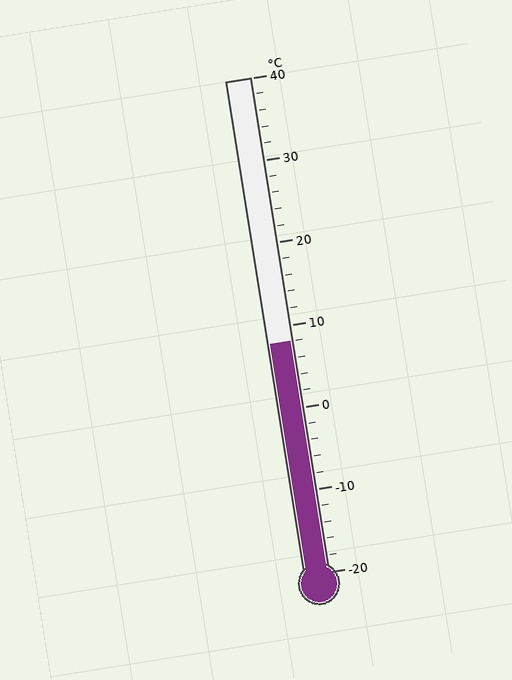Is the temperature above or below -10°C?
The temperature is above -10°C.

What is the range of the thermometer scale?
The thermometer scale ranges from -20°C to 40°C.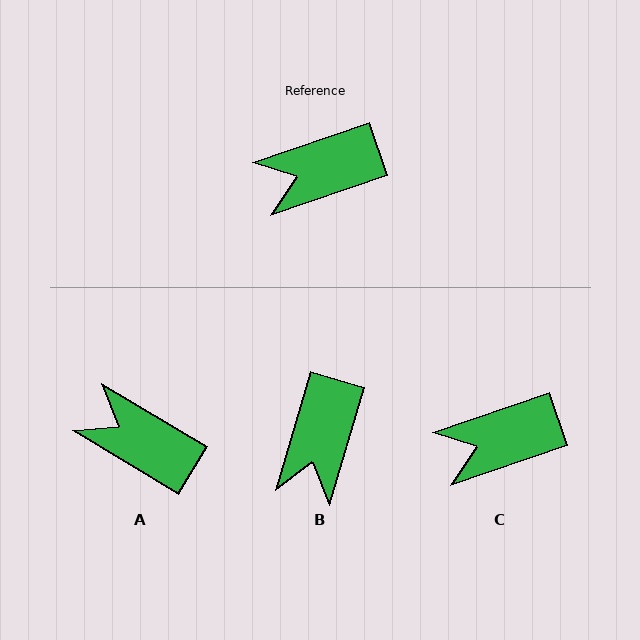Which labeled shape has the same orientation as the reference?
C.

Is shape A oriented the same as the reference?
No, it is off by about 50 degrees.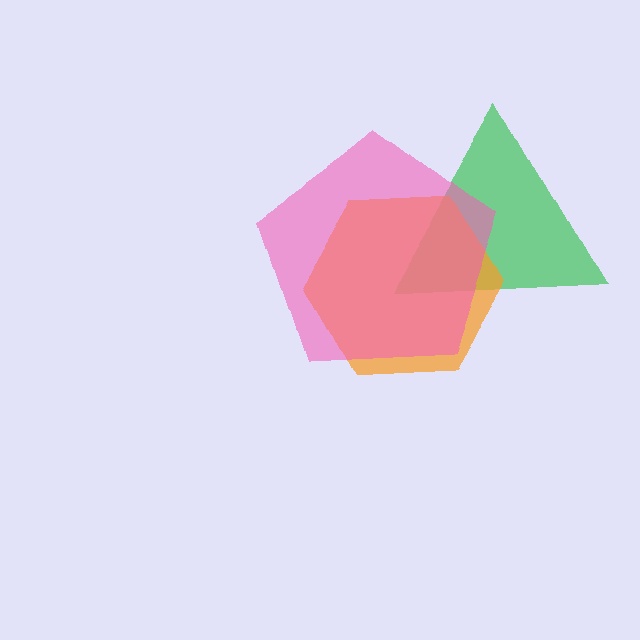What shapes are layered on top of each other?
The layered shapes are: a green triangle, an orange hexagon, a pink pentagon.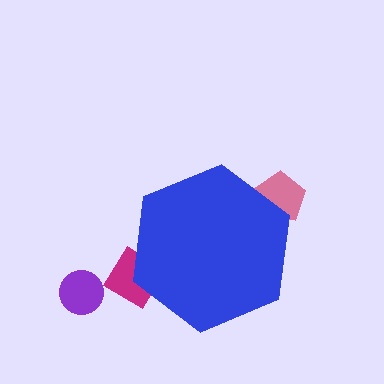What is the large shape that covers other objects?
A blue hexagon.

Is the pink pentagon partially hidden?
Yes, the pink pentagon is partially hidden behind the blue hexagon.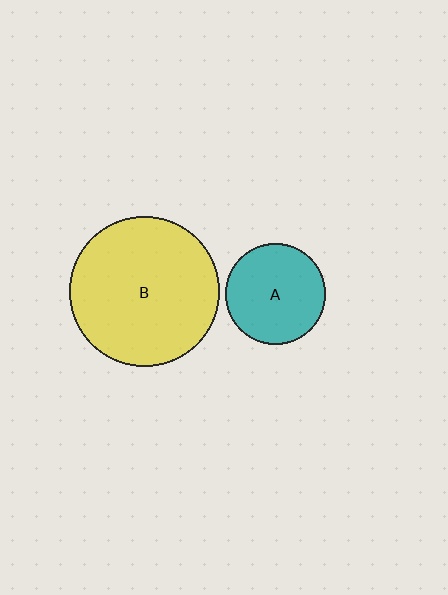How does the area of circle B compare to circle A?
Approximately 2.2 times.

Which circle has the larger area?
Circle B (yellow).